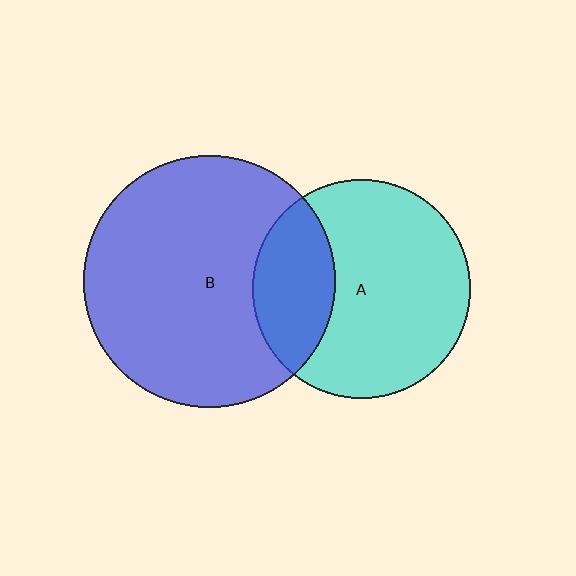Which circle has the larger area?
Circle B (blue).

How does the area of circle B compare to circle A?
Approximately 1.3 times.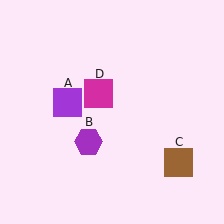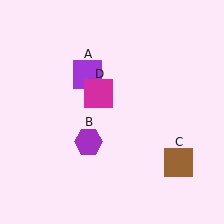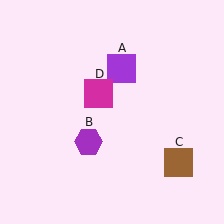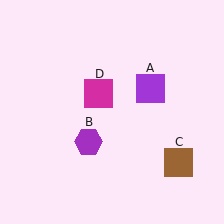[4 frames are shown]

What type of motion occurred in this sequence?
The purple square (object A) rotated clockwise around the center of the scene.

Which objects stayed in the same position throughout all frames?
Purple hexagon (object B) and brown square (object C) and magenta square (object D) remained stationary.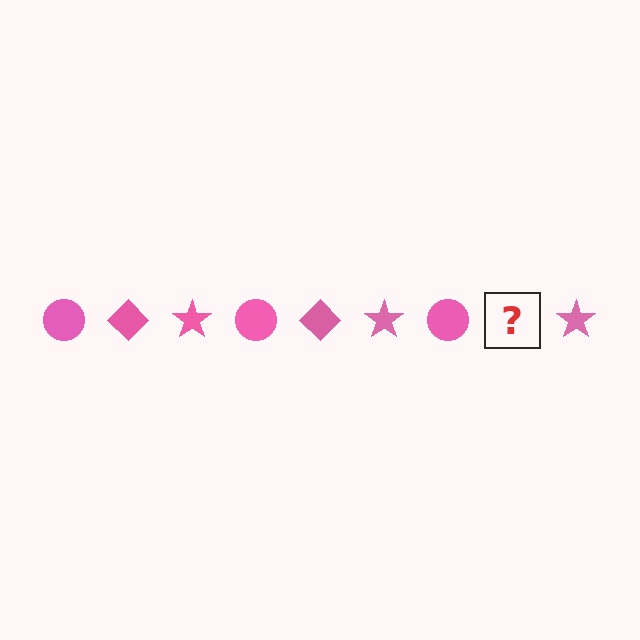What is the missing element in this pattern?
The missing element is a pink diamond.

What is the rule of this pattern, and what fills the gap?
The rule is that the pattern cycles through circle, diamond, star shapes in pink. The gap should be filled with a pink diamond.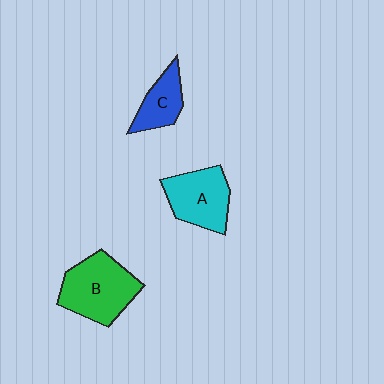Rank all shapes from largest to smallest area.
From largest to smallest: B (green), A (cyan), C (blue).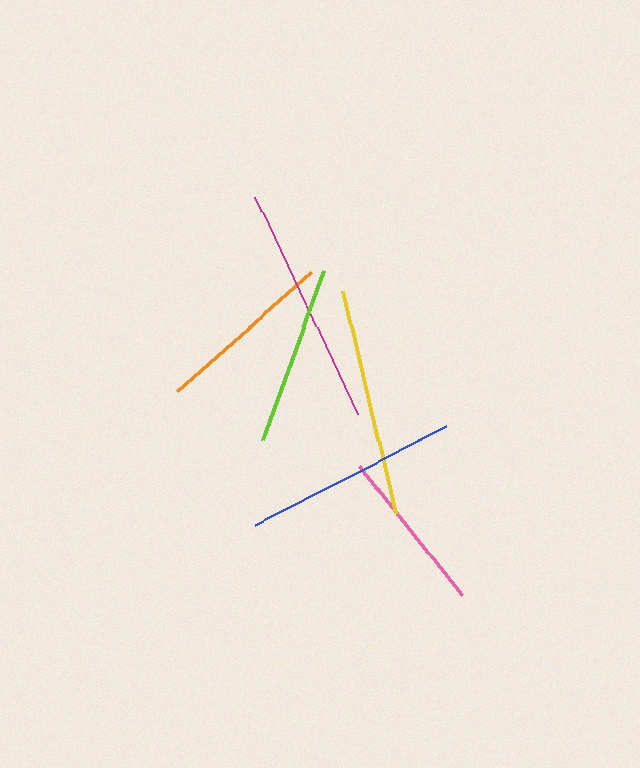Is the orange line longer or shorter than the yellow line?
The yellow line is longer than the orange line.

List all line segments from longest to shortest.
From longest to shortest: magenta, yellow, blue, lime, orange, pink.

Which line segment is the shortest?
The pink line is the shortest at approximately 165 pixels.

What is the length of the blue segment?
The blue segment is approximately 215 pixels long.